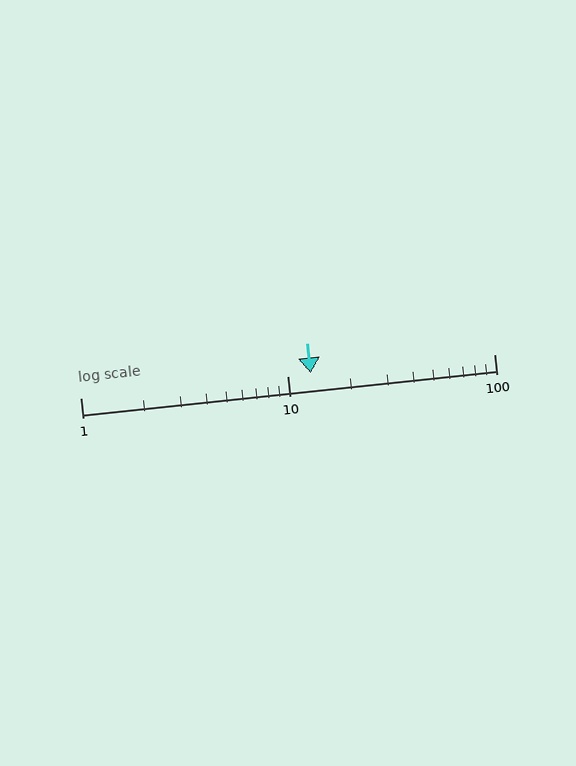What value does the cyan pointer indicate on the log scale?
The pointer indicates approximately 13.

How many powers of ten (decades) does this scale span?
The scale spans 2 decades, from 1 to 100.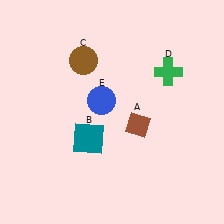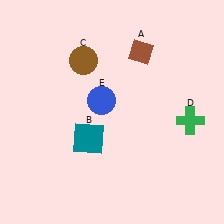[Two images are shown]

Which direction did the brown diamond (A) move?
The brown diamond (A) moved up.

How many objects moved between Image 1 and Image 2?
2 objects moved between the two images.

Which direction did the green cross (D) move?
The green cross (D) moved down.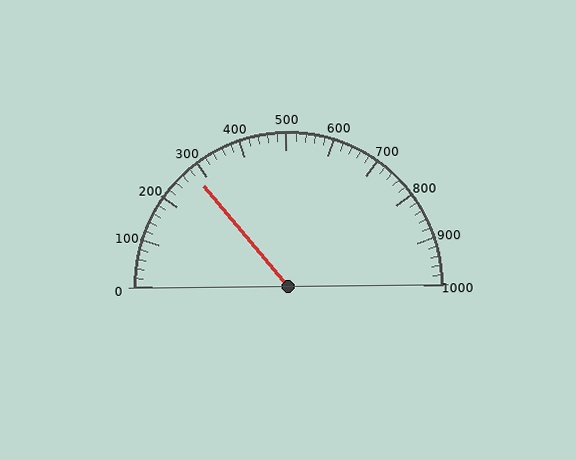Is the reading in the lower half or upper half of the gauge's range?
The reading is in the lower half of the range (0 to 1000).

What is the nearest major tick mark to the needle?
The nearest major tick mark is 300.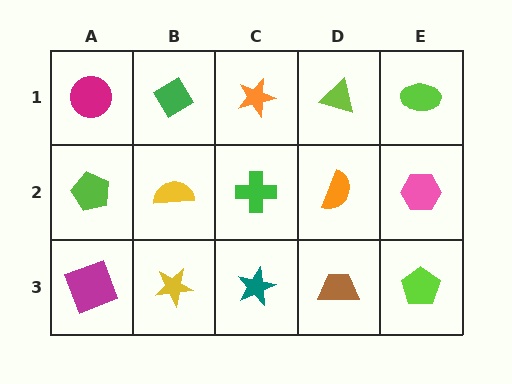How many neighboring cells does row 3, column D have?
3.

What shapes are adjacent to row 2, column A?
A magenta circle (row 1, column A), a magenta square (row 3, column A), a yellow semicircle (row 2, column B).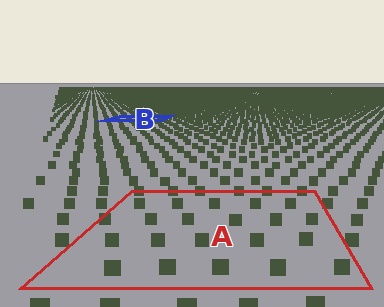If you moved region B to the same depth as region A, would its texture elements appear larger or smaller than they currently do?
They would appear larger. At a closer depth, the same texture elements are projected at a bigger on-screen size.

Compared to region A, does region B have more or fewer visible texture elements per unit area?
Region B has more texture elements per unit area — they are packed more densely because it is farther away.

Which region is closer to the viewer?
Region A is closer. The texture elements there are larger and more spread out.